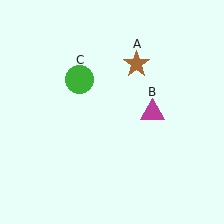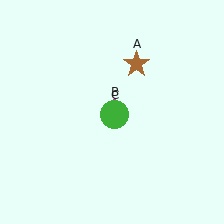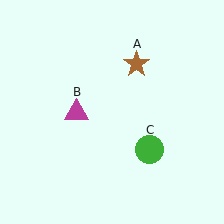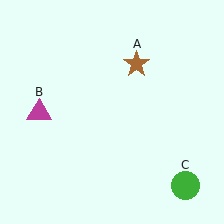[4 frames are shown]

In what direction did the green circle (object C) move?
The green circle (object C) moved down and to the right.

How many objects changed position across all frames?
2 objects changed position: magenta triangle (object B), green circle (object C).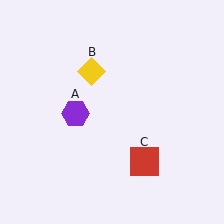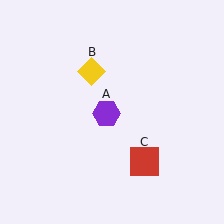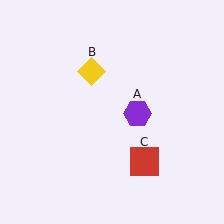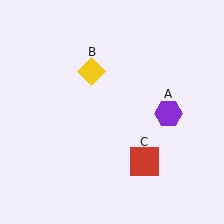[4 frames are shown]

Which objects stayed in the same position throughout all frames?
Yellow diamond (object B) and red square (object C) remained stationary.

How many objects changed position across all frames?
1 object changed position: purple hexagon (object A).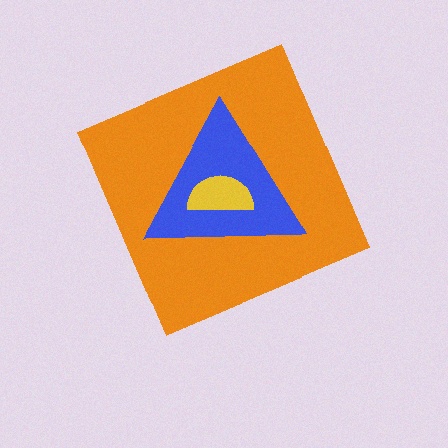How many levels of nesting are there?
3.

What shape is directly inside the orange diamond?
The blue triangle.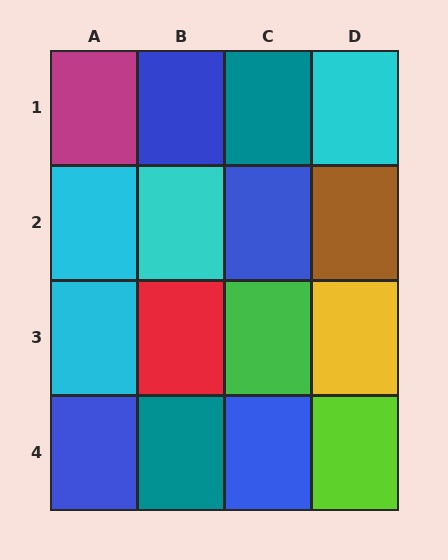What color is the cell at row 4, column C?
Blue.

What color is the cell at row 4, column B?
Teal.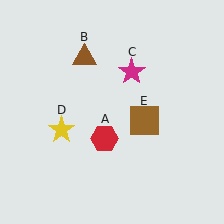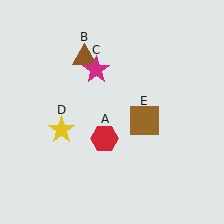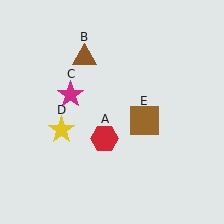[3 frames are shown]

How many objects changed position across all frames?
1 object changed position: magenta star (object C).